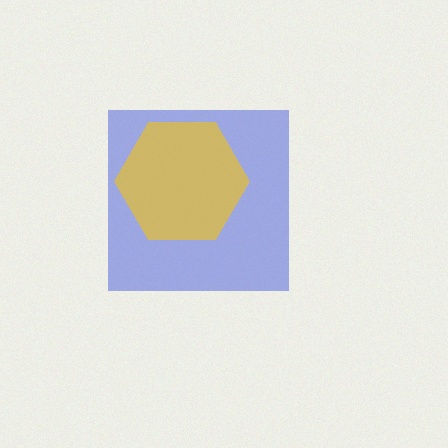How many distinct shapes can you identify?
There are 2 distinct shapes: a blue square, a yellow hexagon.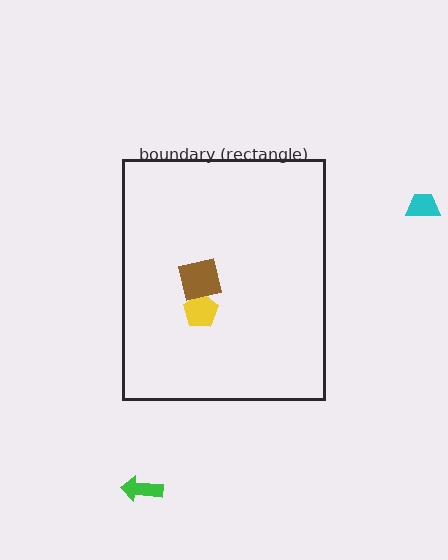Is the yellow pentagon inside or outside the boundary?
Inside.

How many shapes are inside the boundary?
2 inside, 2 outside.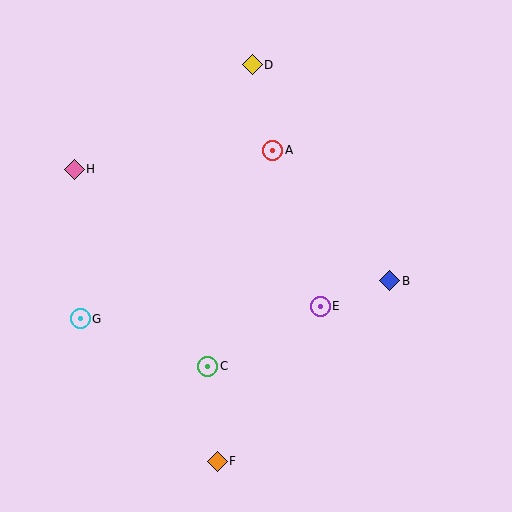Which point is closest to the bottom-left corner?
Point G is closest to the bottom-left corner.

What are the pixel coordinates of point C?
Point C is at (208, 366).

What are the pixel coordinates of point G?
Point G is at (80, 319).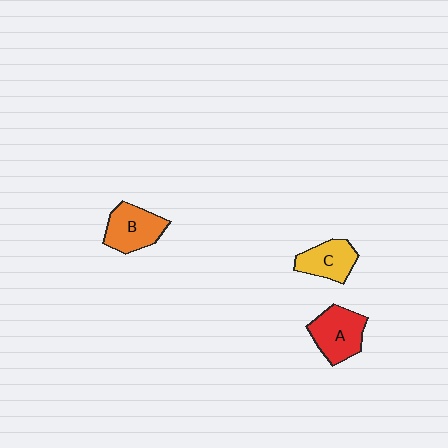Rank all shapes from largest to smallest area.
From largest to smallest: A (red), B (orange), C (yellow).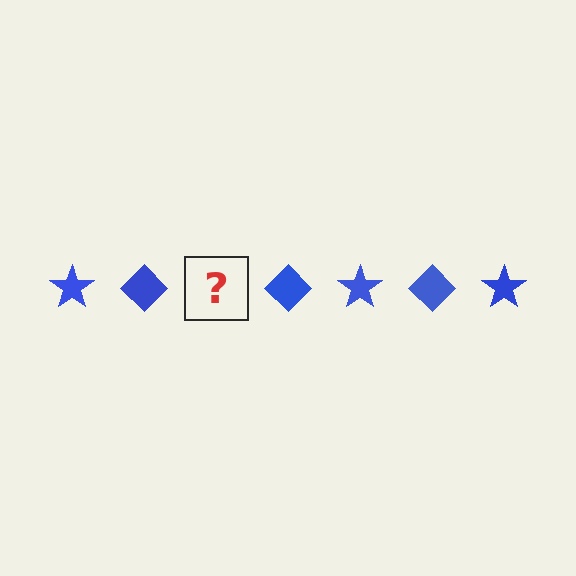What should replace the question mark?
The question mark should be replaced with a blue star.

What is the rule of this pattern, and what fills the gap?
The rule is that the pattern cycles through star, diamond shapes in blue. The gap should be filled with a blue star.